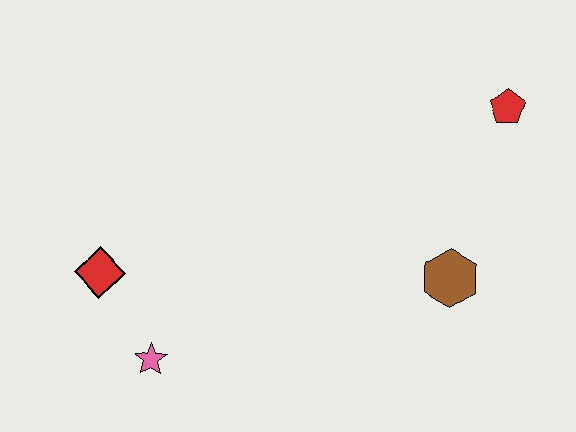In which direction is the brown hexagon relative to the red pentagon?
The brown hexagon is below the red pentagon.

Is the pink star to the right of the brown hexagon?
No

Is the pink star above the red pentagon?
No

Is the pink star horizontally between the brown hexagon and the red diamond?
Yes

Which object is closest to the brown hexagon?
The red pentagon is closest to the brown hexagon.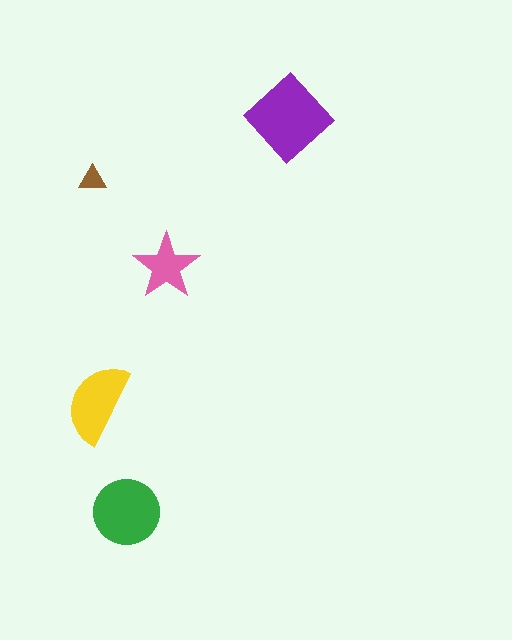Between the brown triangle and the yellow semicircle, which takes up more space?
The yellow semicircle.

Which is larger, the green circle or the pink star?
The green circle.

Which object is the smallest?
The brown triangle.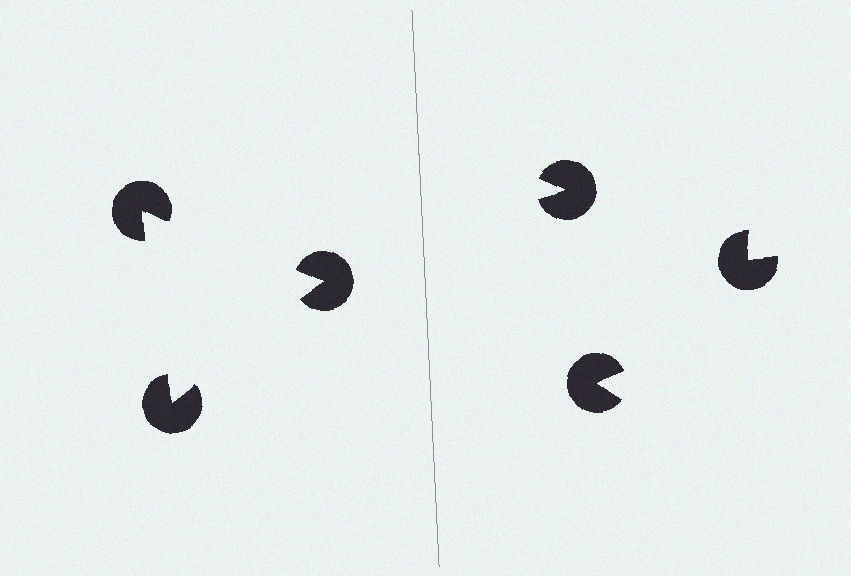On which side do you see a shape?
An illusory triangle appears on the left side. On the right side the wedge cuts are rotated, so no coherent shape forms.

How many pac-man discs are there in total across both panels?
6 — 3 on each side.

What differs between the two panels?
The pac-man discs are positioned identically on both sides; only the wedge orientations differ. On the left they align to a triangle; on the right they are misaligned.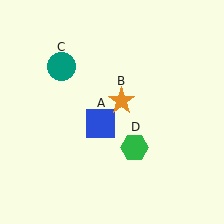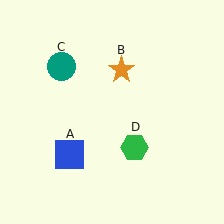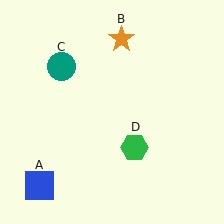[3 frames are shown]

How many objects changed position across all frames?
2 objects changed position: blue square (object A), orange star (object B).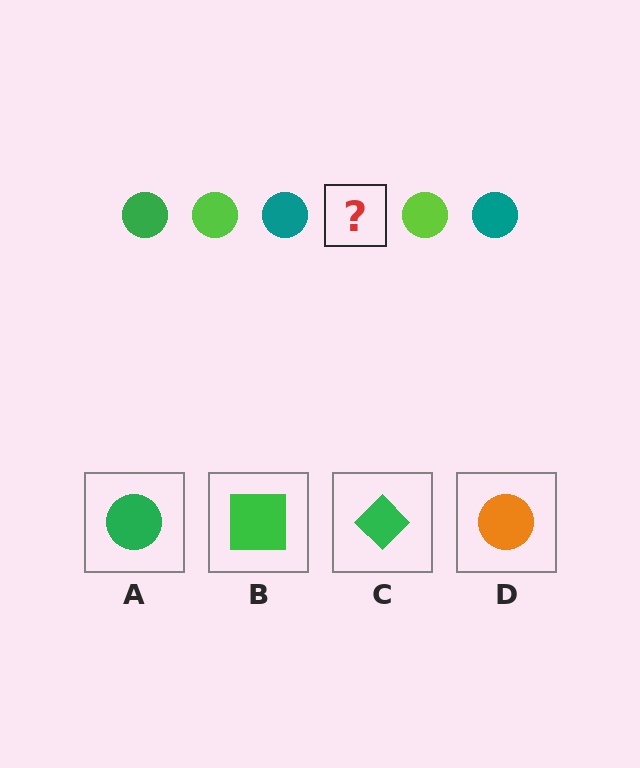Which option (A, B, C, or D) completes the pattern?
A.